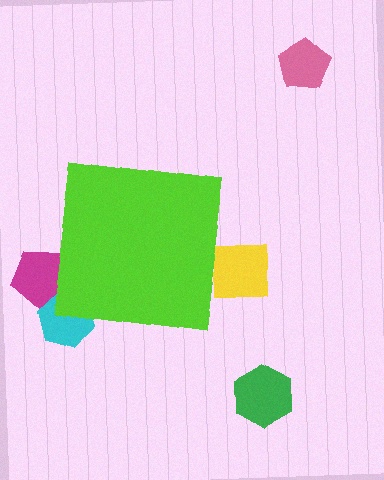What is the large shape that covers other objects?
A lime square.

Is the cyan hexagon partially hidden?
Yes, the cyan hexagon is partially hidden behind the lime square.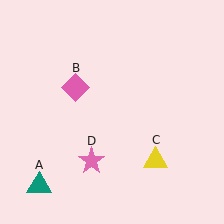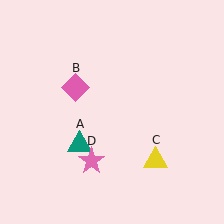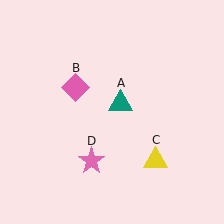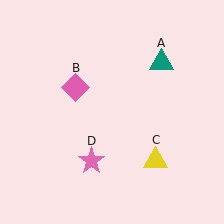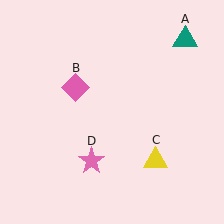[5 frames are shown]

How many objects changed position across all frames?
1 object changed position: teal triangle (object A).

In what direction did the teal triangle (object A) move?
The teal triangle (object A) moved up and to the right.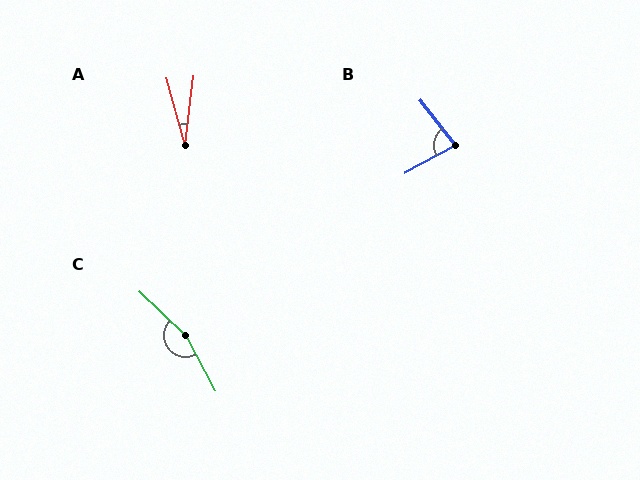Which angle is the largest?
C, at approximately 162 degrees.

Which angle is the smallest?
A, at approximately 22 degrees.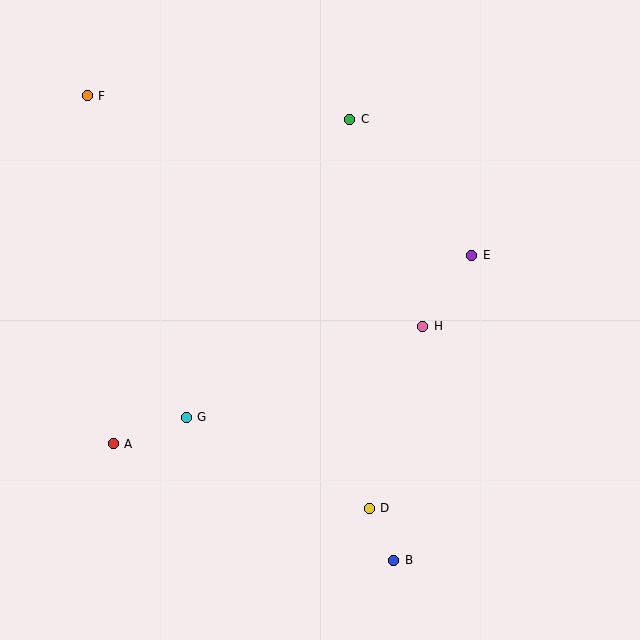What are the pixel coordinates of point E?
Point E is at (472, 255).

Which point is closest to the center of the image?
Point H at (423, 326) is closest to the center.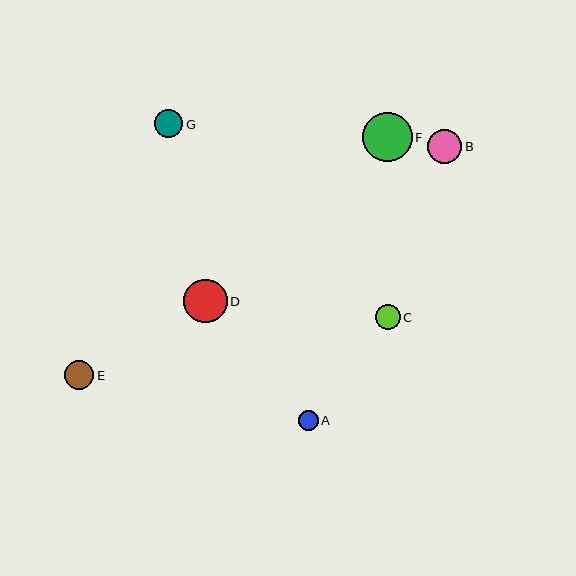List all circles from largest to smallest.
From largest to smallest: F, D, B, E, G, C, A.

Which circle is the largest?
Circle F is the largest with a size of approximately 49 pixels.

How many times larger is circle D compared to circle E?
Circle D is approximately 1.5 times the size of circle E.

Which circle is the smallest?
Circle A is the smallest with a size of approximately 20 pixels.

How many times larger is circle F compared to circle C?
Circle F is approximately 2.0 times the size of circle C.